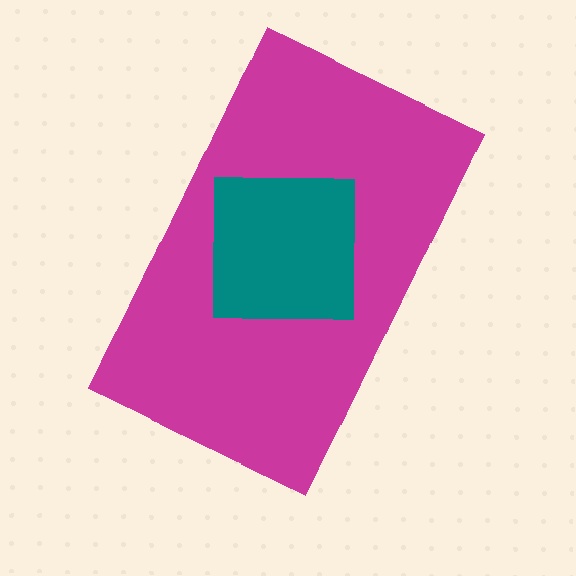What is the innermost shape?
The teal square.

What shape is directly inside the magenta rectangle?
The teal square.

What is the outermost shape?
The magenta rectangle.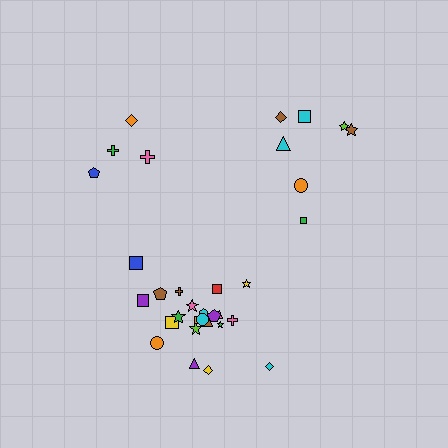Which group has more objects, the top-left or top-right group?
The top-right group.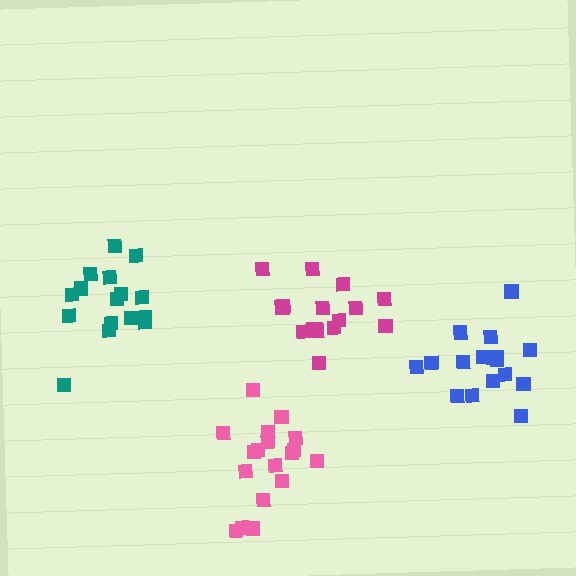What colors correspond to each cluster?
The clusters are colored: teal, pink, blue, magenta.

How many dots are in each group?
Group 1: 16 dots, Group 2: 18 dots, Group 3: 17 dots, Group 4: 16 dots (67 total).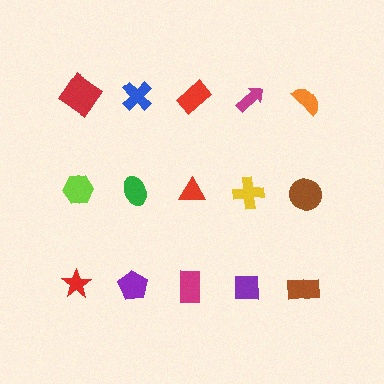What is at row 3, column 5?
A brown rectangle.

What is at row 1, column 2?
A blue cross.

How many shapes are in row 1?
5 shapes.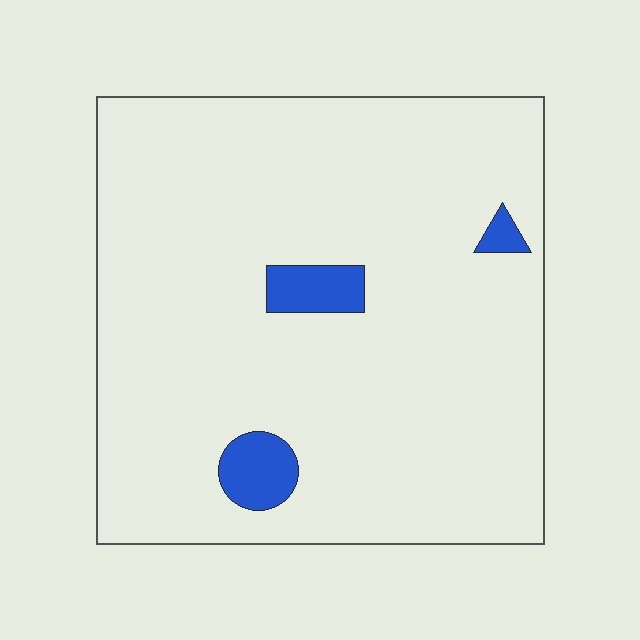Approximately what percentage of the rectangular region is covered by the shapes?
Approximately 5%.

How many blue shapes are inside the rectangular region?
3.